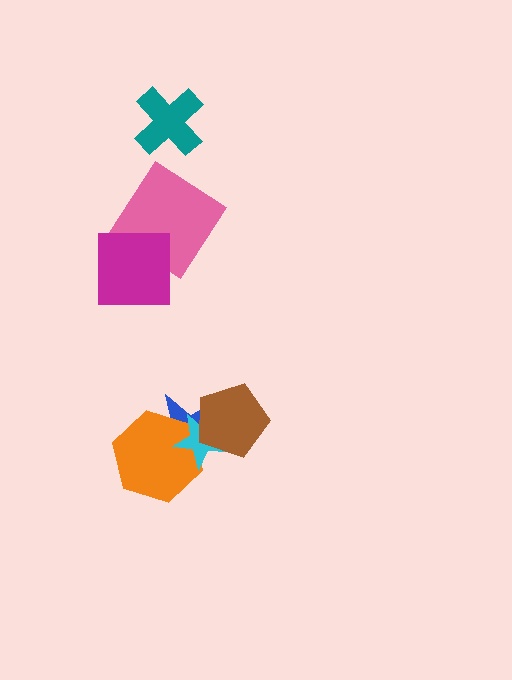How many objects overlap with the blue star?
3 objects overlap with the blue star.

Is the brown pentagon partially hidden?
No, no other shape covers it.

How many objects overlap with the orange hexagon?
2 objects overlap with the orange hexagon.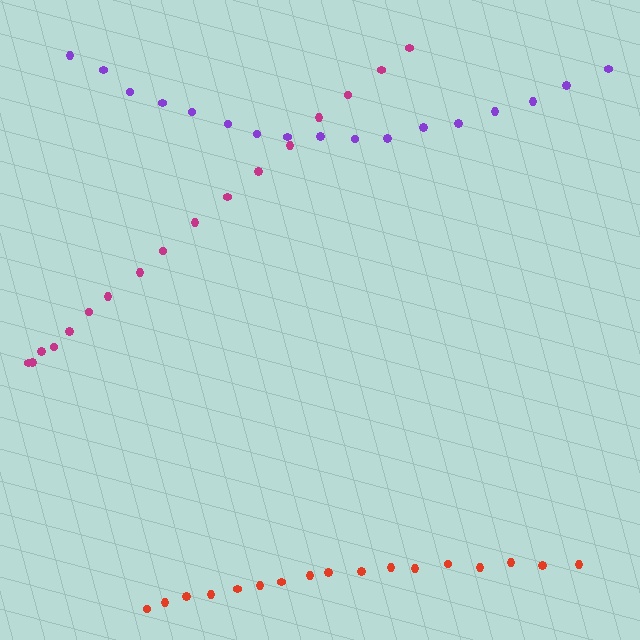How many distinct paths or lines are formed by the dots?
There are 3 distinct paths.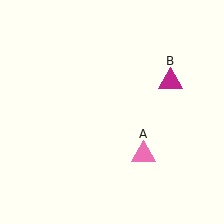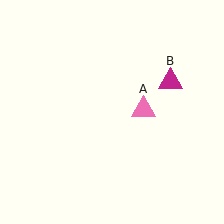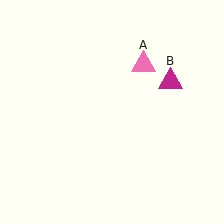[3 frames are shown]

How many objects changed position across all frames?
1 object changed position: pink triangle (object A).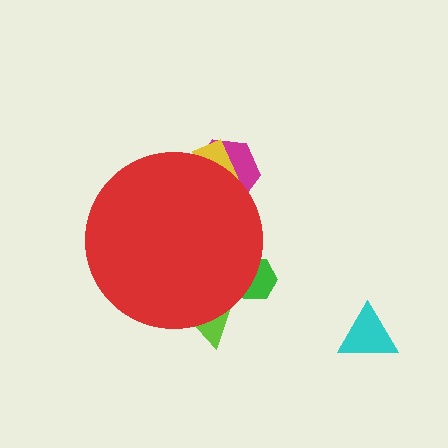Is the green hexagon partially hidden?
Yes, the green hexagon is partially hidden behind the red circle.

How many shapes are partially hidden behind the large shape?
4 shapes are partially hidden.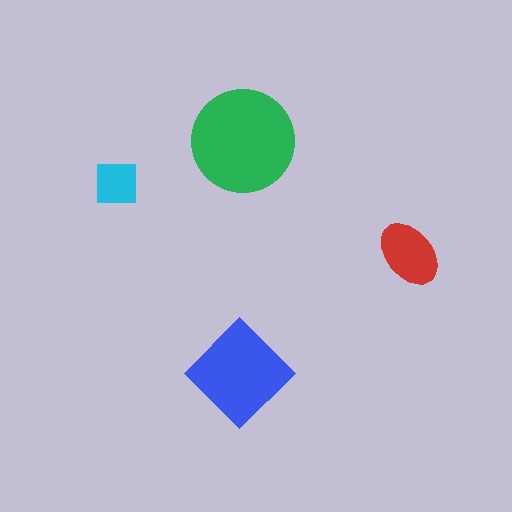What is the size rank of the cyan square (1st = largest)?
4th.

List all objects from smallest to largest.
The cyan square, the red ellipse, the blue diamond, the green circle.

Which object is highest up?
The green circle is topmost.